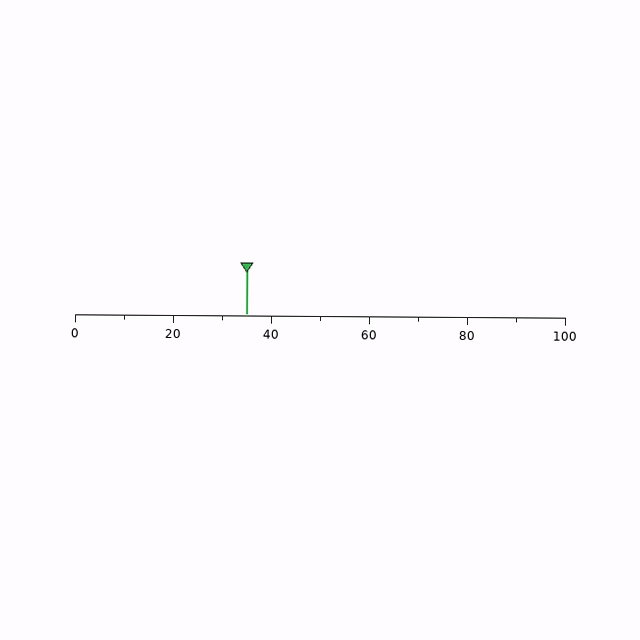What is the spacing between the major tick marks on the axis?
The major ticks are spaced 20 apart.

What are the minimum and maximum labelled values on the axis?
The axis runs from 0 to 100.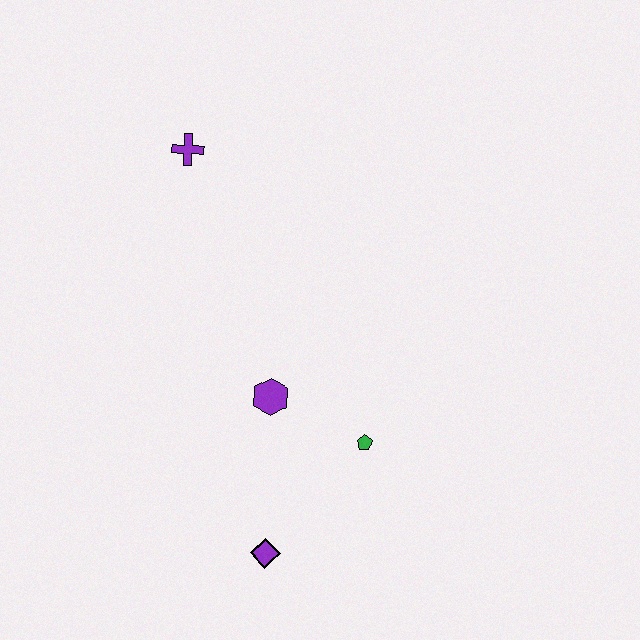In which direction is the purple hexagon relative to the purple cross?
The purple hexagon is below the purple cross.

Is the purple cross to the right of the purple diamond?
No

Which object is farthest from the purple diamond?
The purple cross is farthest from the purple diamond.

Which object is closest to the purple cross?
The purple hexagon is closest to the purple cross.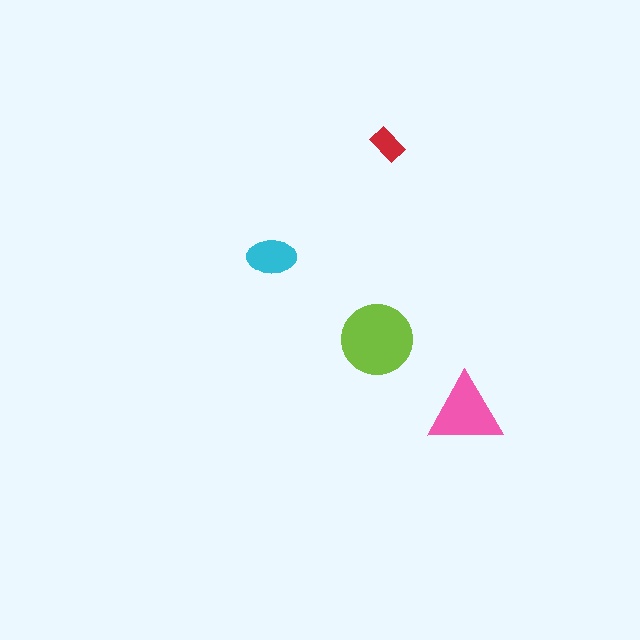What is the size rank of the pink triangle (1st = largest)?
2nd.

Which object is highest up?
The red rectangle is topmost.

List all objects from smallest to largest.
The red rectangle, the cyan ellipse, the pink triangle, the lime circle.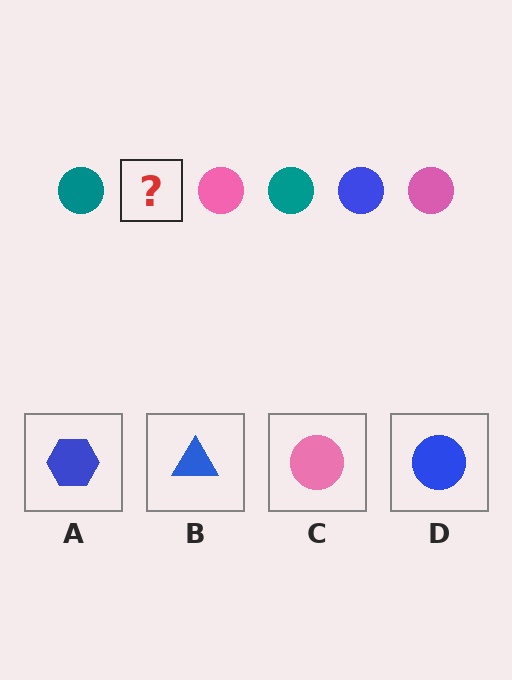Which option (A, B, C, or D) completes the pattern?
D.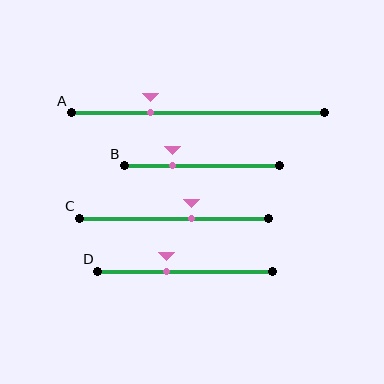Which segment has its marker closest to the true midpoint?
Segment C has its marker closest to the true midpoint.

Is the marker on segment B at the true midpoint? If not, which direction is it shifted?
No, the marker on segment B is shifted to the left by about 19% of the segment length.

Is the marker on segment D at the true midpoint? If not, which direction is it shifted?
No, the marker on segment D is shifted to the left by about 11% of the segment length.